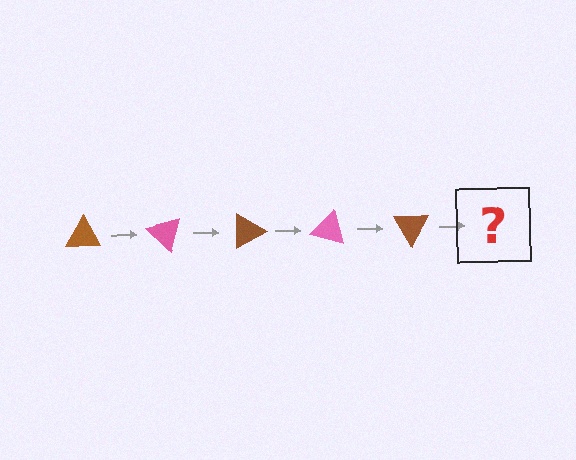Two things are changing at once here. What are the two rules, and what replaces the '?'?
The two rules are that it rotates 45 degrees each step and the color cycles through brown and pink. The '?' should be a pink triangle, rotated 225 degrees from the start.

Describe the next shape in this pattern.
It should be a pink triangle, rotated 225 degrees from the start.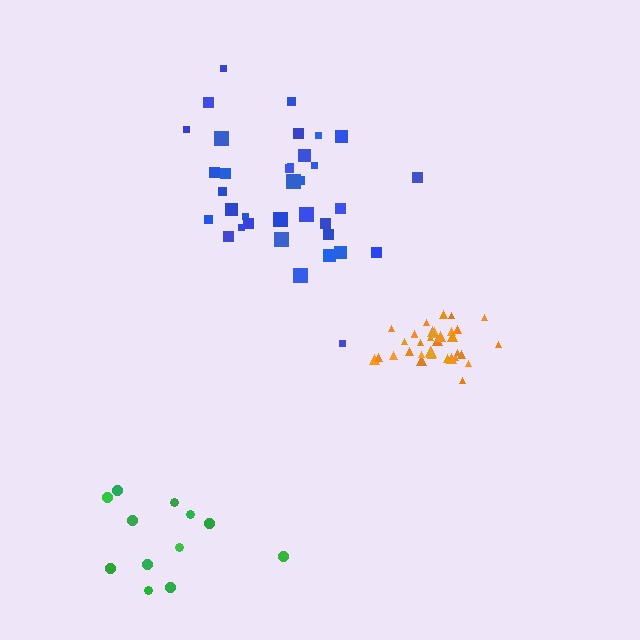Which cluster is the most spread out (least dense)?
Green.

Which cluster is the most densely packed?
Orange.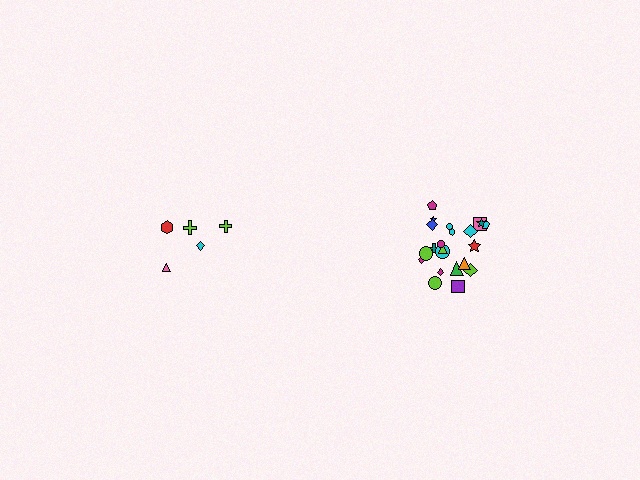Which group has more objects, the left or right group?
The right group.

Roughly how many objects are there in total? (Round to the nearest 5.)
Roughly 25 objects in total.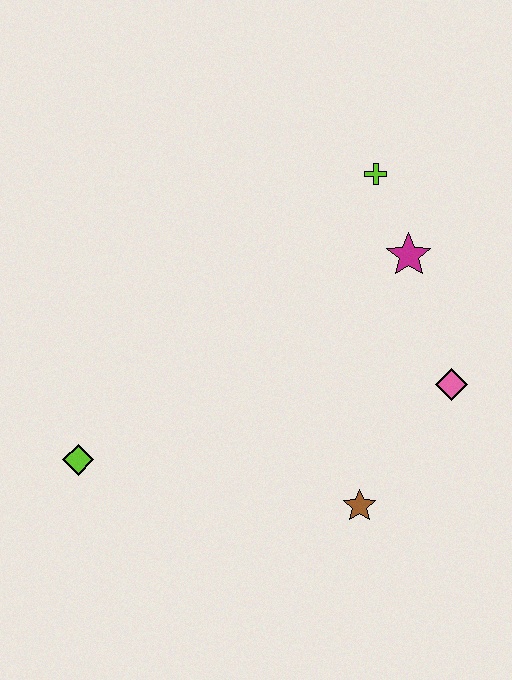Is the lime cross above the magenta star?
Yes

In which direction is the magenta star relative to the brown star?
The magenta star is above the brown star.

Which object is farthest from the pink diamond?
The lime diamond is farthest from the pink diamond.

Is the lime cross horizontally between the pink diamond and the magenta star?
No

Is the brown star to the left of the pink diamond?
Yes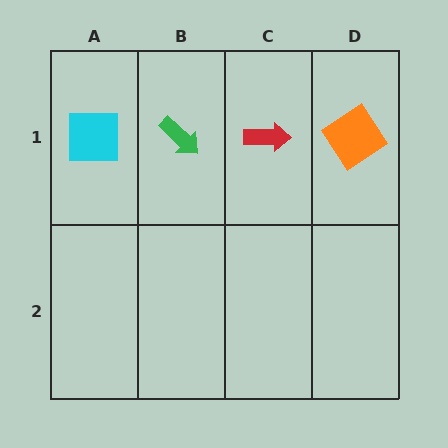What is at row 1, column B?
A green arrow.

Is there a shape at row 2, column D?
No, that cell is empty.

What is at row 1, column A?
A cyan square.